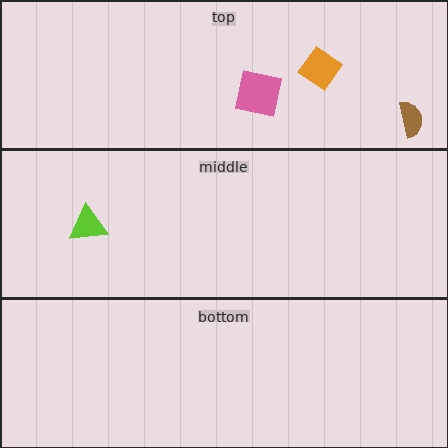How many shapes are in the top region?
3.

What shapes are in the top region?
The orange diamond, the brown semicircle, the pink square.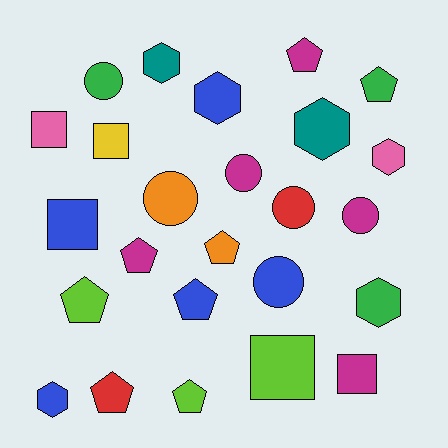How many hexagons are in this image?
There are 6 hexagons.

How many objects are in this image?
There are 25 objects.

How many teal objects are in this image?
There are 2 teal objects.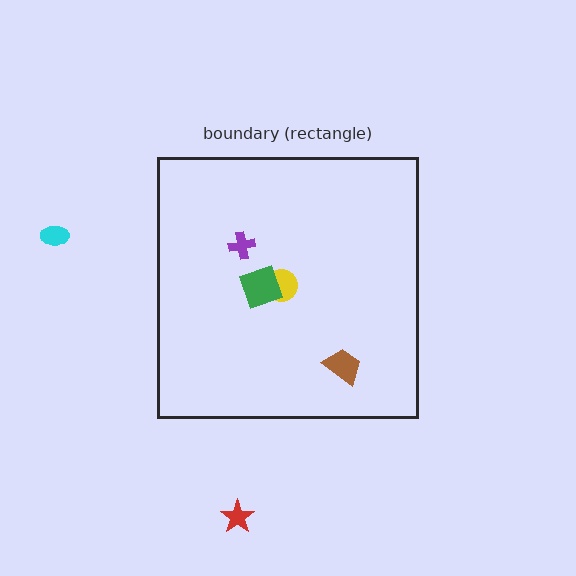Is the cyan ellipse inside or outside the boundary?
Outside.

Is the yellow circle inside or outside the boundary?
Inside.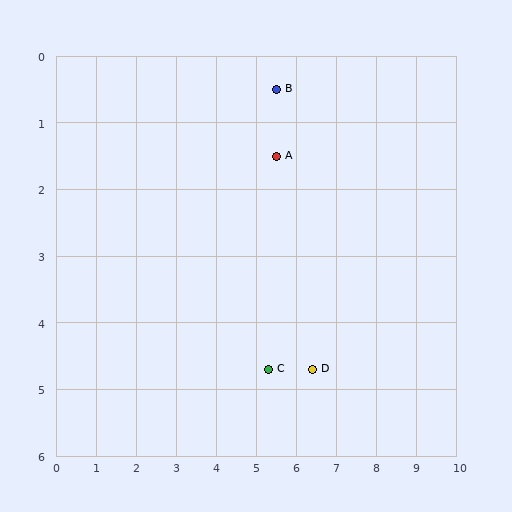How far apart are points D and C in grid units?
Points D and C are about 1.1 grid units apart.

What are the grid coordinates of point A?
Point A is at approximately (5.5, 1.5).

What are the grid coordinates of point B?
Point B is at approximately (5.5, 0.5).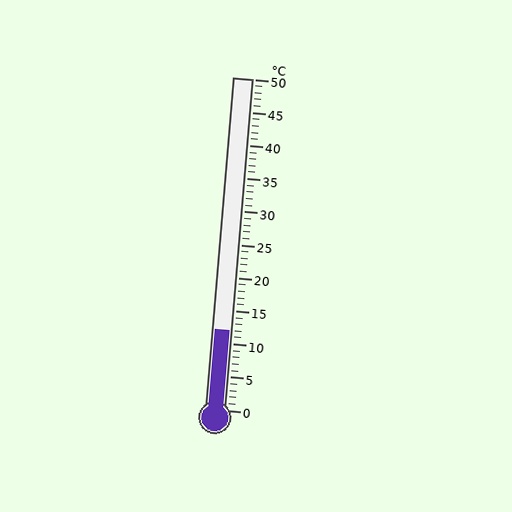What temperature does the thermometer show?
The thermometer shows approximately 12°C.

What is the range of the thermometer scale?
The thermometer scale ranges from 0°C to 50°C.